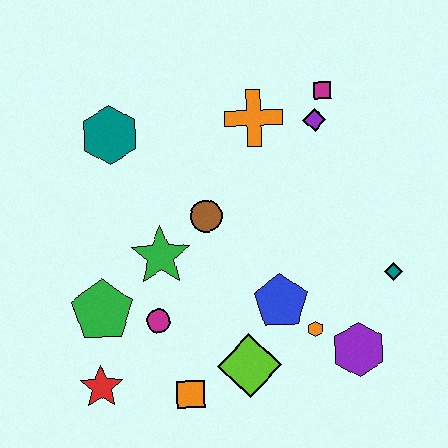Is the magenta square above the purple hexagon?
Yes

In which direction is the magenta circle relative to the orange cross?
The magenta circle is below the orange cross.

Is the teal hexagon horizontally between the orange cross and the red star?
Yes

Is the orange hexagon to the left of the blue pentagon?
No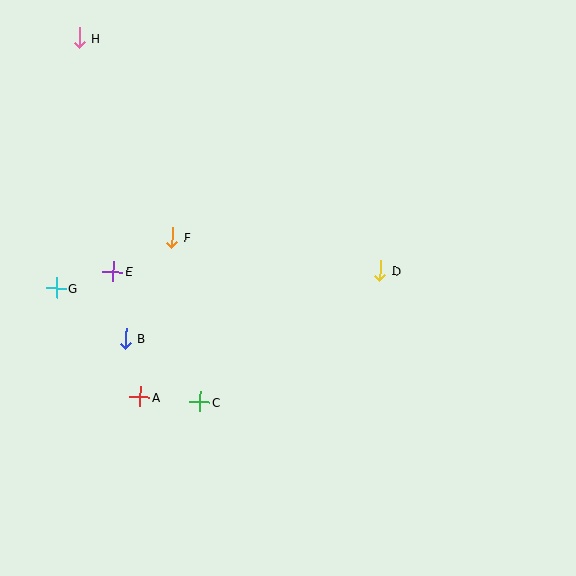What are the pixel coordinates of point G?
Point G is at (56, 288).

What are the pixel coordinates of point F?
Point F is at (172, 237).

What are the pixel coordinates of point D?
Point D is at (380, 271).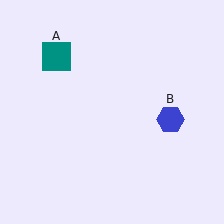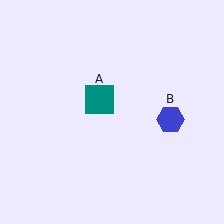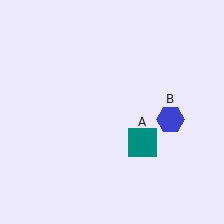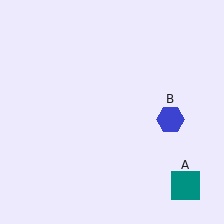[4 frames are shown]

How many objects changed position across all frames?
1 object changed position: teal square (object A).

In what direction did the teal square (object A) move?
The teal square (object A) moved down and to the right.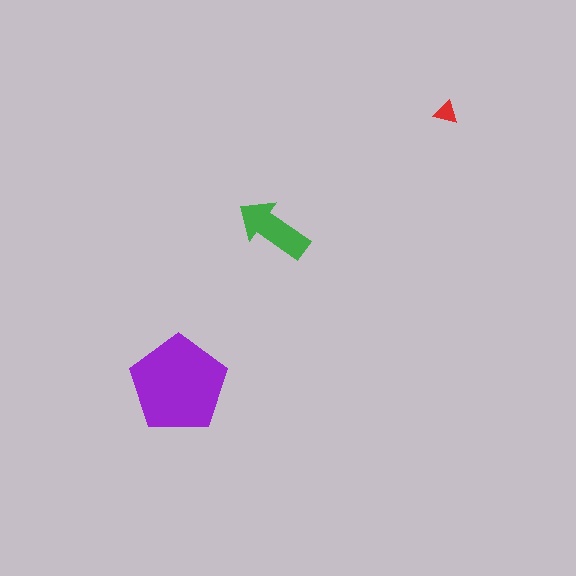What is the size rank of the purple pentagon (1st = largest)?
1st.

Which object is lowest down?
The purple pentagon is bottommost.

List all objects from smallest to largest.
The red triangle, the green arrow, the purple pentagon.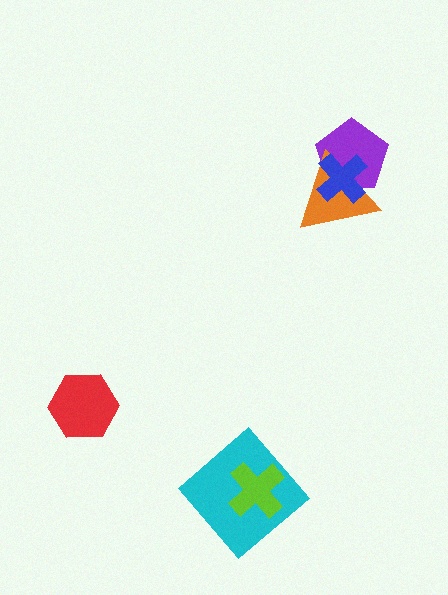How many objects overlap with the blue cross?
2 objects overlap with the blue cross.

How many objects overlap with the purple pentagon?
2 objects overlap with the purple pentagon.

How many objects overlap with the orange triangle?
2 objects overlap with the orange triangle.